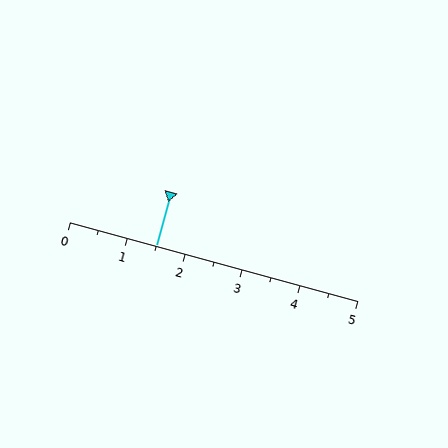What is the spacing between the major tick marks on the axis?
The major ticks are spaced 1 apart.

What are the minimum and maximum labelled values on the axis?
The axis runs from 0 to 5.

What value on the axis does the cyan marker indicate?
The marker indicates approximately 1.5.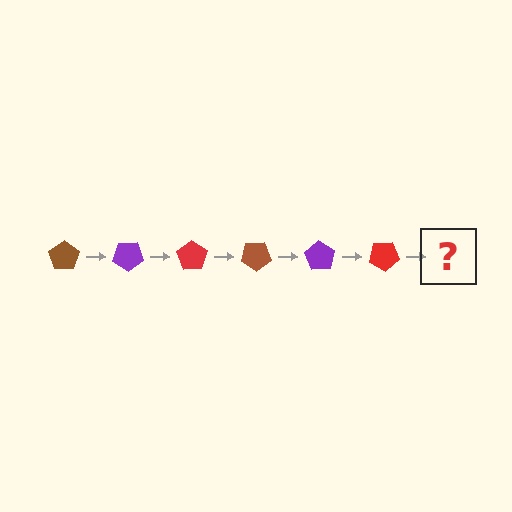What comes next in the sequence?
The next element should be a brown pentagon, rotated 210 degrees from the start.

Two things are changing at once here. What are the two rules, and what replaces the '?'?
The two rules are that it rotates 35 degrees each step and the color cycles through brown, purple, and red. The '?' should be a brown pentagon, rotated 210 degrees from the start.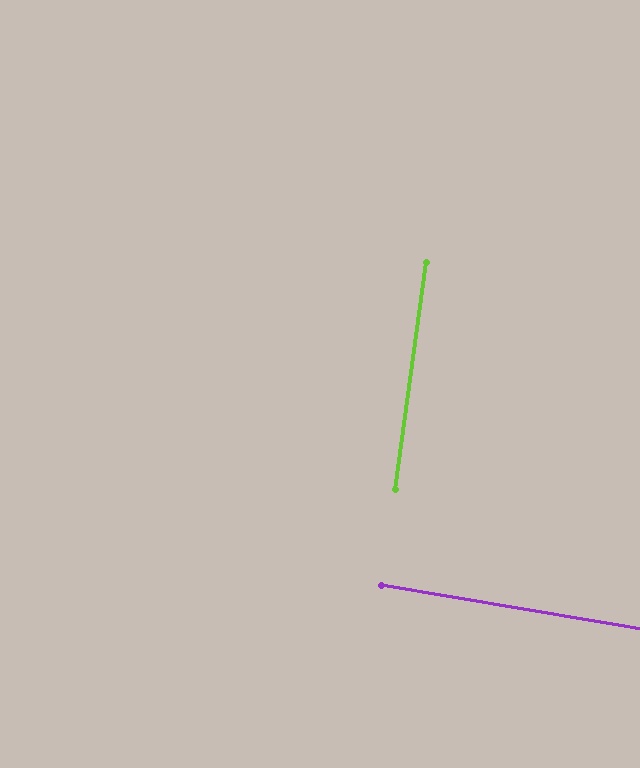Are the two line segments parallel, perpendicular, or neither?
Perpendicular — they meet at approximately 88°.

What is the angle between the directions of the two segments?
Approximately 88 degrees.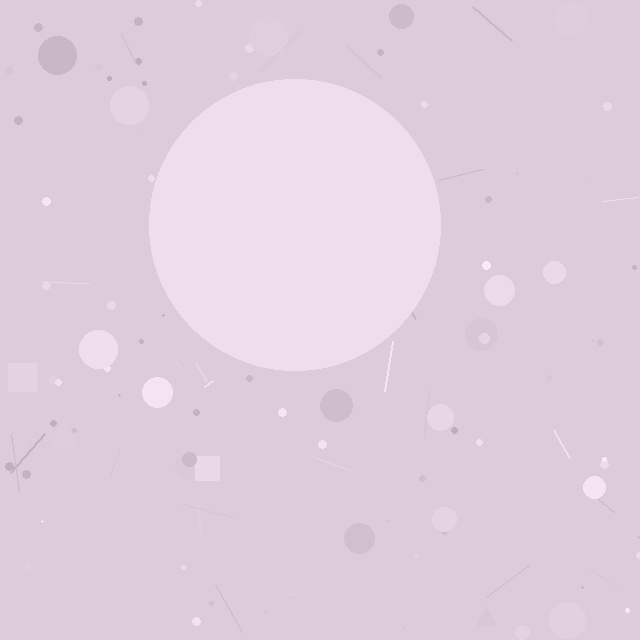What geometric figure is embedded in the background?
A circle is embedded in the background.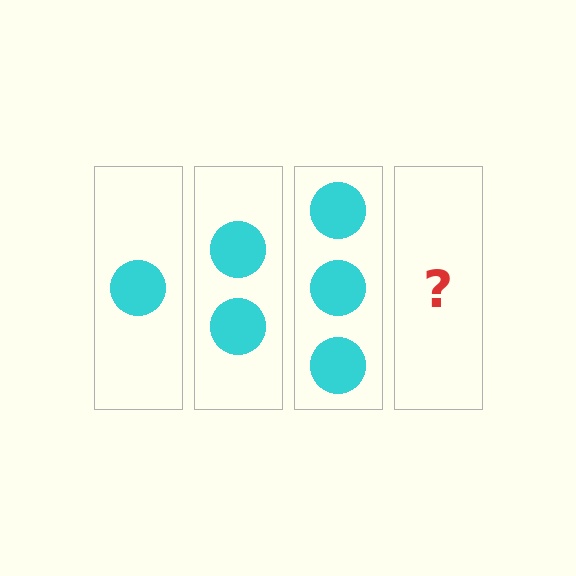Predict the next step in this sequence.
The next step is 4 circles.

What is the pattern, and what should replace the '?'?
The pattern is that each step adds one more circle. The '?' should be 4 circles.